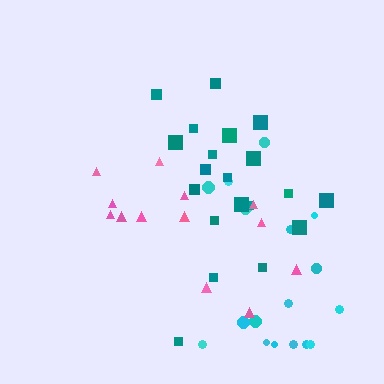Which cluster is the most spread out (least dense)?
Pink.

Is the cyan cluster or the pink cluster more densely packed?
Cyan.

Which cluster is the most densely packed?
Teal.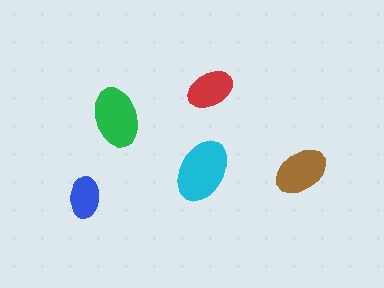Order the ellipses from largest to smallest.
the cyan one, the green one, the brown one, the red one, the blue one.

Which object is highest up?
The red ellipse is topmost.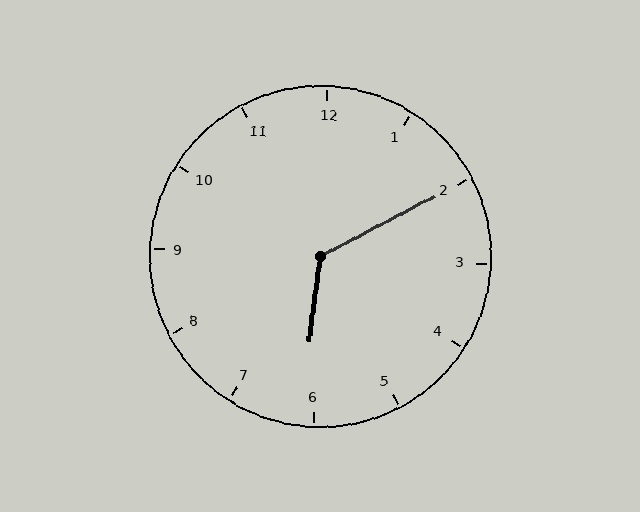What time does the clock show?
6:10.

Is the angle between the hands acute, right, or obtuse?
It is obtuse.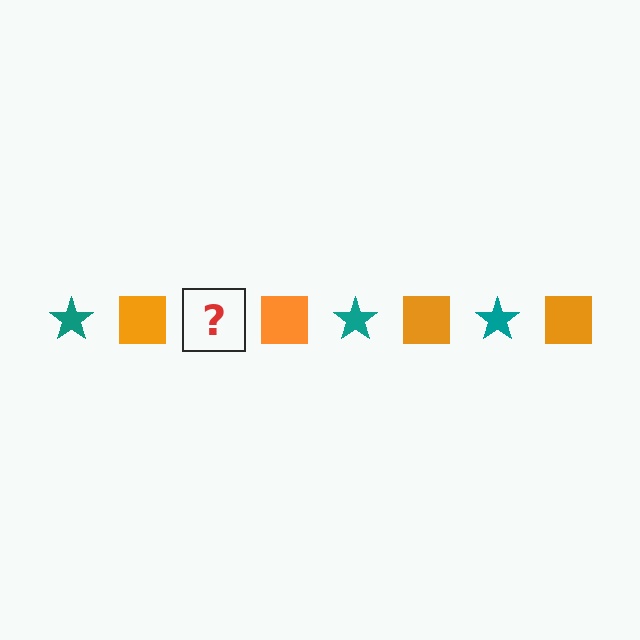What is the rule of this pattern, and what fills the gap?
The rule is that the pattern alternates between teal star and orange square. The gap should be filled with a teal star.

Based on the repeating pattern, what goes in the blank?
The blank should be a teal star.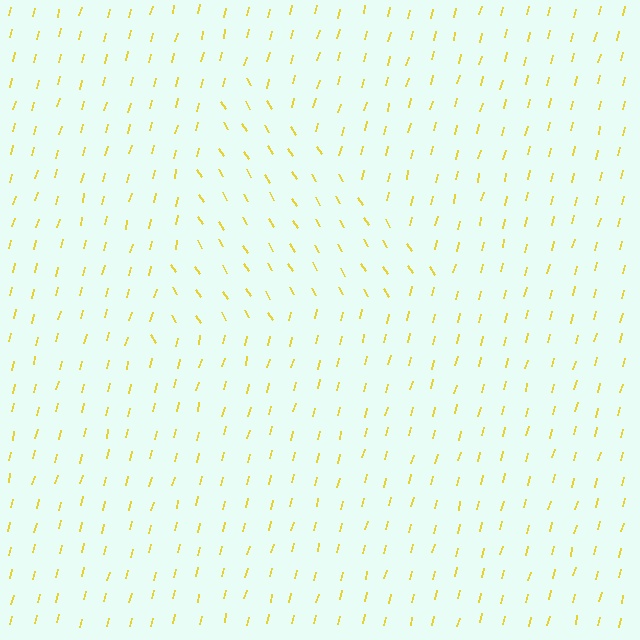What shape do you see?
I see a triangle.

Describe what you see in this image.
The image is filled with small yellow line segments. A triangle region in the image has lines oriented differently from the surrounding lines, creating a visible texture boundary.